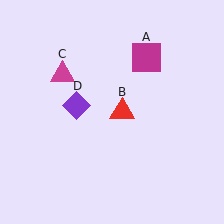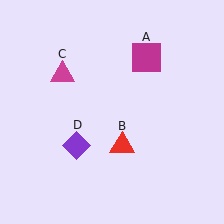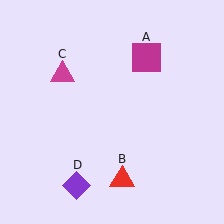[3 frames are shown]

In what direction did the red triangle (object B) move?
The red triangle (object B) moved down.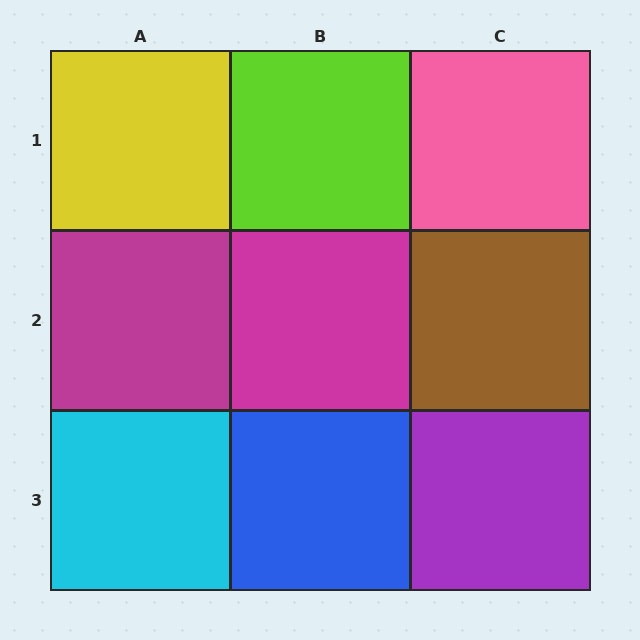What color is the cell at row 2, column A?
Magenta.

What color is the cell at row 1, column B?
Lime.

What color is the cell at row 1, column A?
Yellow.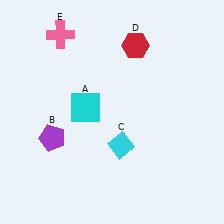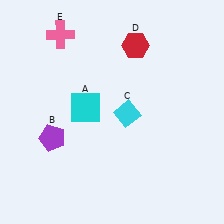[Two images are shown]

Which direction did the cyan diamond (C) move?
The cyan diamond (C) moved up.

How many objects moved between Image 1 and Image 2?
1 object moved between the two images.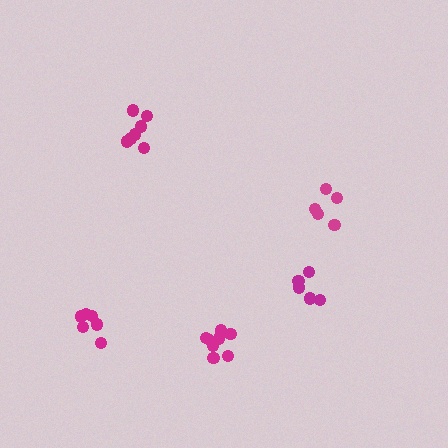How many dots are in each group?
Group 1: 8 dots, Group 2: 7 dots, Group 3: 6 dots, Group 4: 5 dots, Group 5: 5 dots (31 total).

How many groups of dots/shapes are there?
There are 5 groups.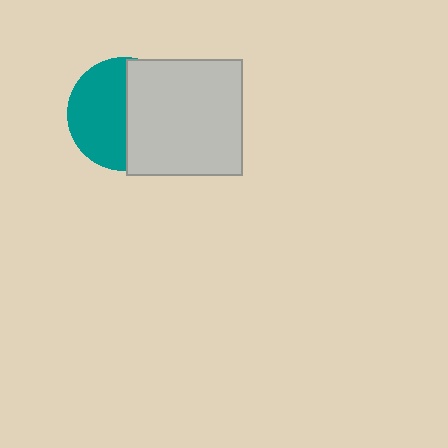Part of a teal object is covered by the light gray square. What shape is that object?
It is a circle.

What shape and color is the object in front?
The object in front is a light gray square.